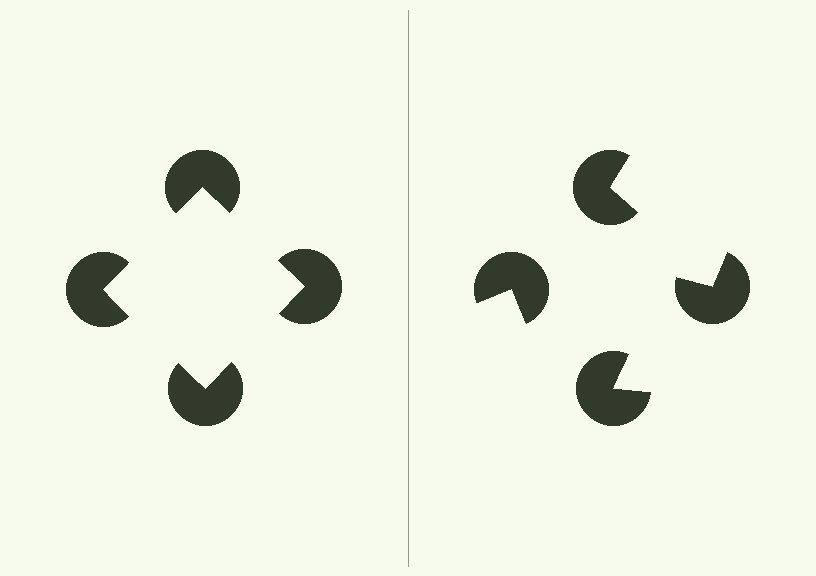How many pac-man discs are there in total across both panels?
8 — 4 on each side.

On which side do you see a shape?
An illusory square appears on the left side. On the right side the wedge cuts are rotated, so no coherent shape forms.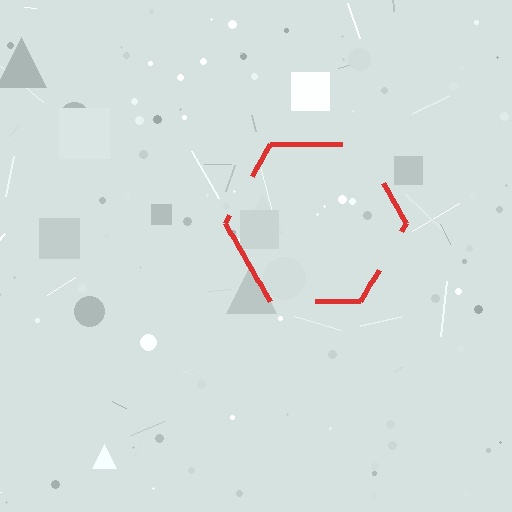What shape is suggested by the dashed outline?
The dashed outline suggests a hexagon.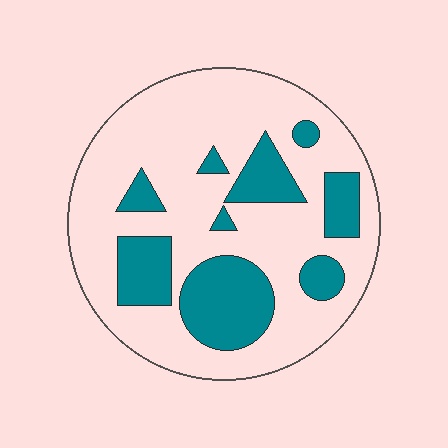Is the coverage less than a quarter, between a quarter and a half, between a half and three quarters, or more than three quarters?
Between a quarter and a half.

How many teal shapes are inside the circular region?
9.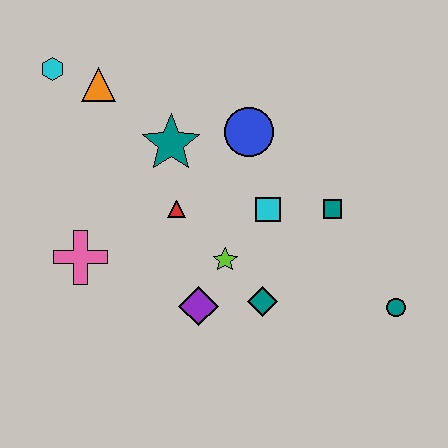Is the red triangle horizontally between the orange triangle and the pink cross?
No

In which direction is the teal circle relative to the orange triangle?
The teal circle is to the right of the orange triangle.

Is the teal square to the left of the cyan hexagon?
No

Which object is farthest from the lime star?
The cyan hexagon is farthest from the lime star.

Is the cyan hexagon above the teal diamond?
Yes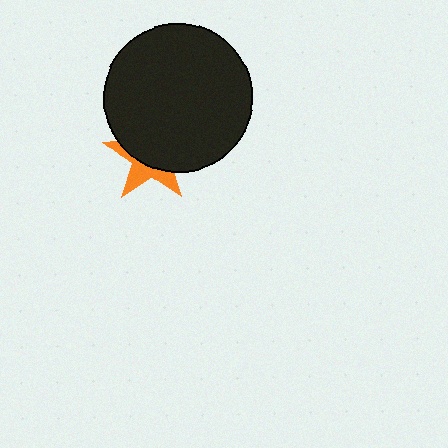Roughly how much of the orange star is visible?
A small part of it is visible (roughly 37%).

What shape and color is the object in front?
The object in front is a black circle.